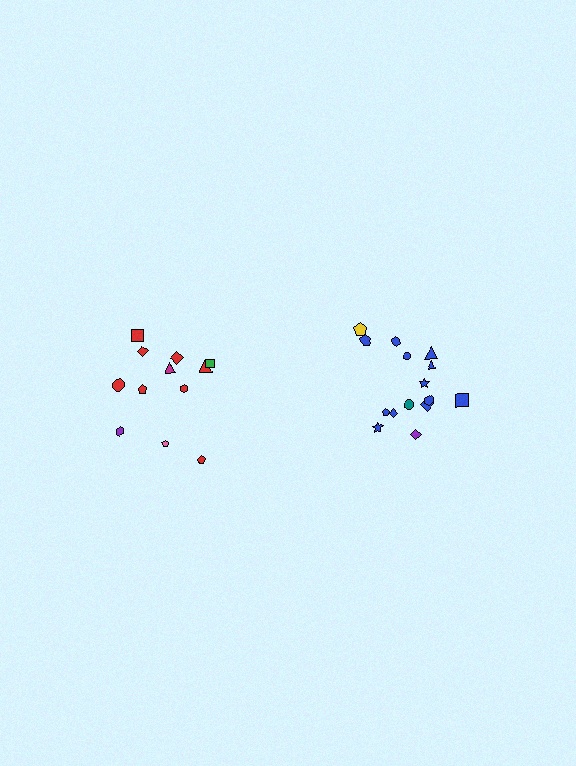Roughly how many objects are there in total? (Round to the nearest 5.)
Roughly 25 objects in total.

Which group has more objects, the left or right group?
The right group.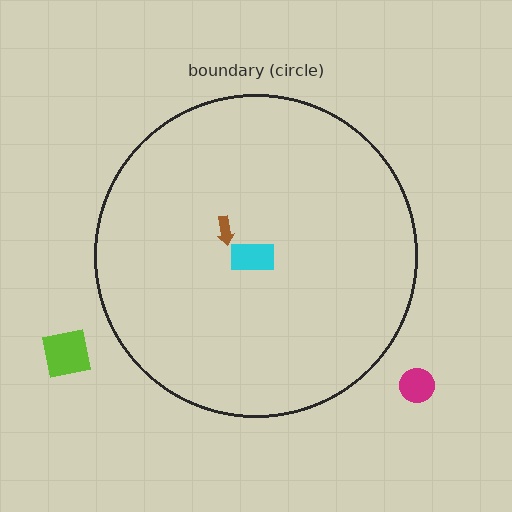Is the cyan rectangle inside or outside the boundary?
Inside.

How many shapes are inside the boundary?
2 inside, 2 outside.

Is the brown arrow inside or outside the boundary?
Inside.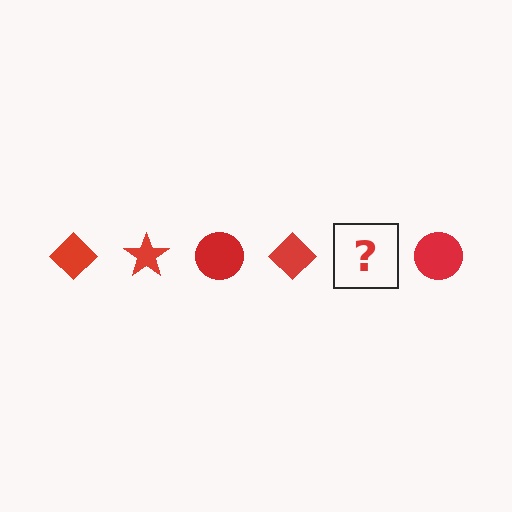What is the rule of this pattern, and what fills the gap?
The rule is that the pattern cycles through diamond, star, circle shapes in red. The gap should be filled with a red star.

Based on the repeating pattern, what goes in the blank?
The blank should be a red star.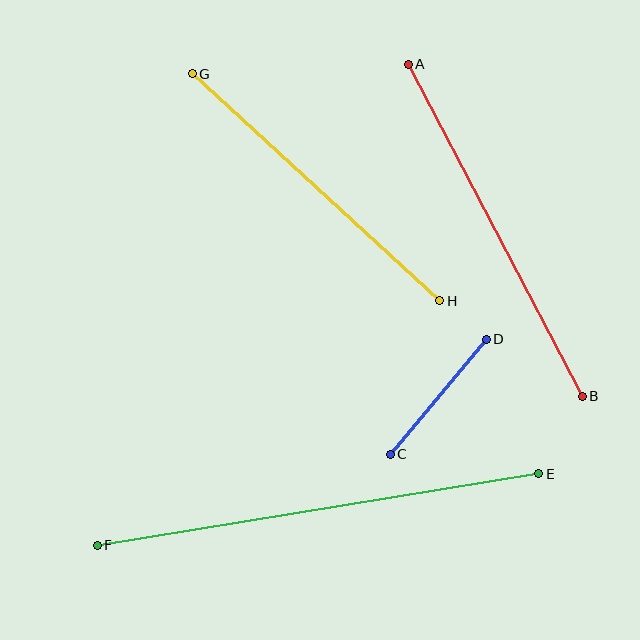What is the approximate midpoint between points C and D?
The midpoint is at approximately (438, 397) pixels.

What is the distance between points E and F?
The distance is approximately 447 pixels.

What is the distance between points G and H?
The distance is approximately 336 pixels.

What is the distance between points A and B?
The distance is approximately 375 pixels.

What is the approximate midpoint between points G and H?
The midpoint is at approximately (316, 187) pixels.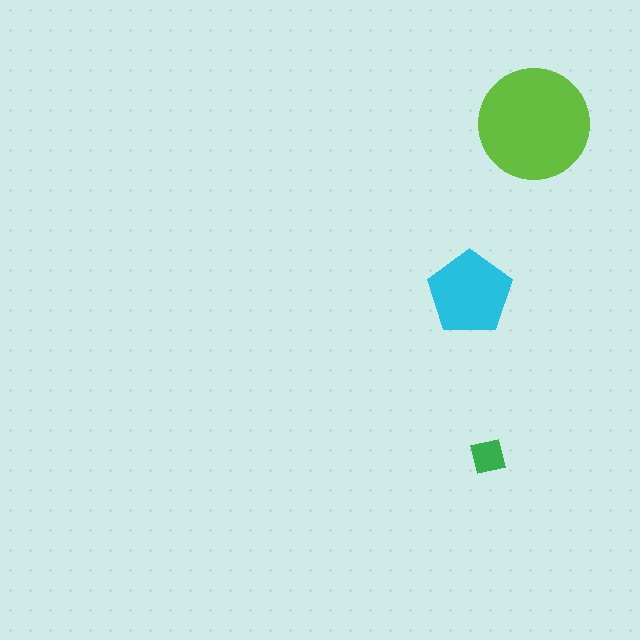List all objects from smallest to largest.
The green square, the cyan pentagon, the lime circle.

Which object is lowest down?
The green square is bottommost.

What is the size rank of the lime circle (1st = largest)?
1st.